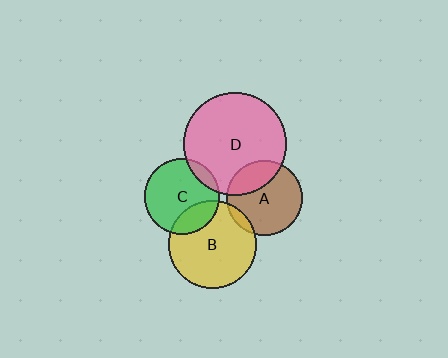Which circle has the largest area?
Circle D (pink).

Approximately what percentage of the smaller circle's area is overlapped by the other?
Approximately 25%.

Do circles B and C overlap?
Yes.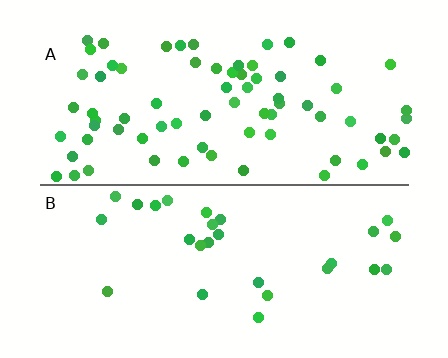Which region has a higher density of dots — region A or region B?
A (the top).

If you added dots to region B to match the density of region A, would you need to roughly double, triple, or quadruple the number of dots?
Approximately triple.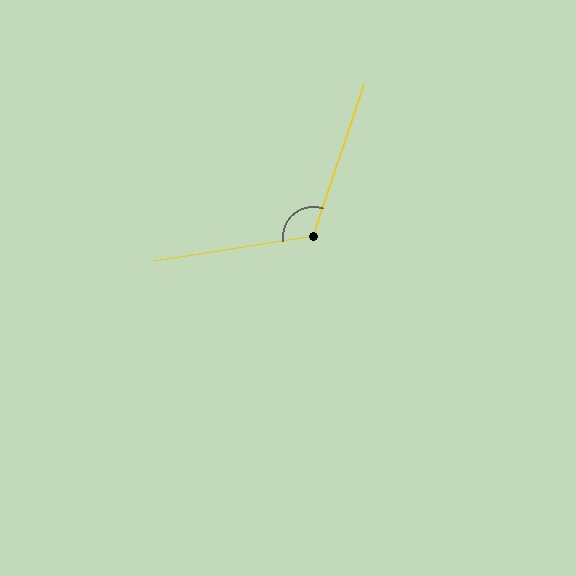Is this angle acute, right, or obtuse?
It is obtuse.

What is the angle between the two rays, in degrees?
Approximately 117 degrees.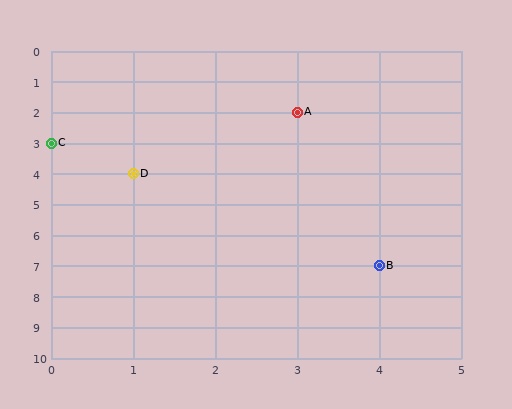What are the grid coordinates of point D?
Point D is at grid coordinates (1, 4).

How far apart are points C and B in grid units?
Points C and B are 4 columns and 4 rows apart (about 5.7 grid units diagonally).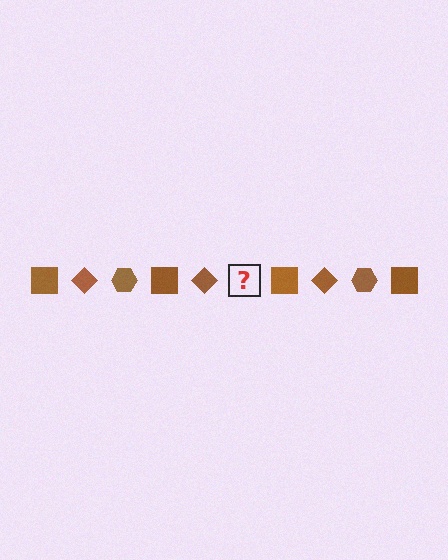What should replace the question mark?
The question mark should be replaced with a brown hexagon.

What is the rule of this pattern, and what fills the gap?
The rule is that the pattern cycles through square, diamond, hexagon shapes in brown. The gap should be filled with a brown hexagon.